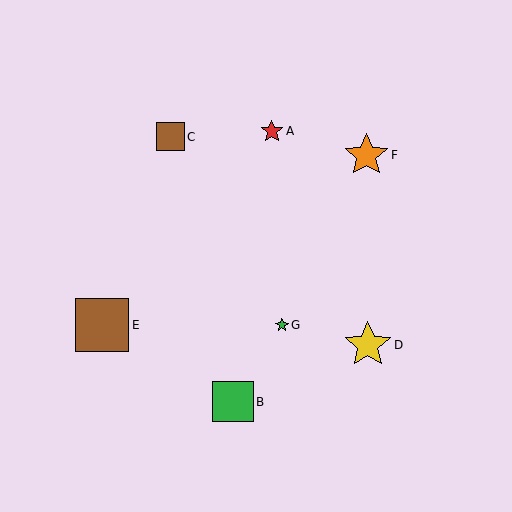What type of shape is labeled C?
Shape C is a brown square.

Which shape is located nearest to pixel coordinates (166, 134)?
The brown square (labeled C) at (170, 137) is nearest to that location.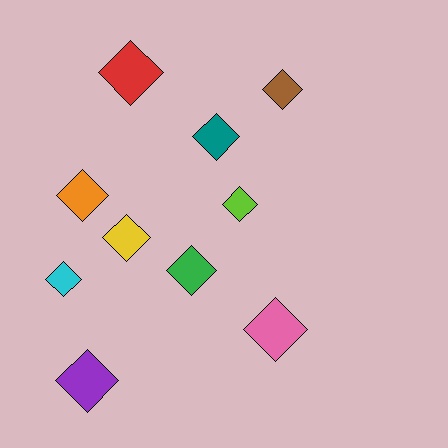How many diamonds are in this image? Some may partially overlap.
There are 10 diamonds.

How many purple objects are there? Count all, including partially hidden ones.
There is 1 purple object.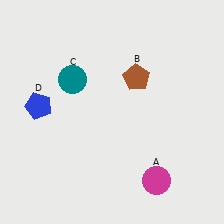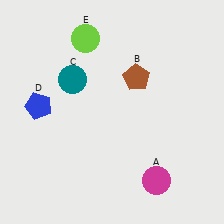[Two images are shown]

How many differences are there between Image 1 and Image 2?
There is 1 difference between the two images.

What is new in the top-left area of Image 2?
A lime circle (E) was added in the top-left area of Image 2.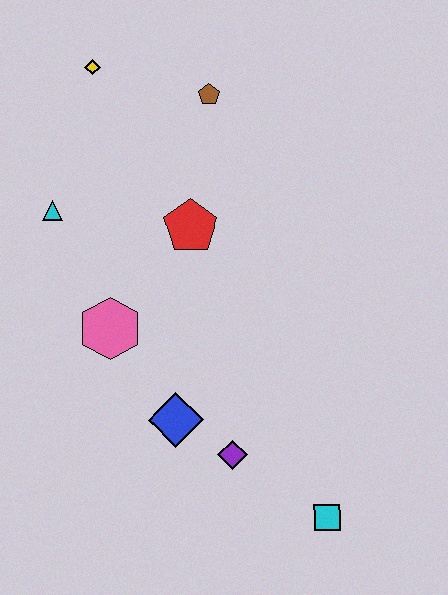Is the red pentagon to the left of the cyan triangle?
No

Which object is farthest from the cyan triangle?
The cyan square is farthest from the cyan triangle.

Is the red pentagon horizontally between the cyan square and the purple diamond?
No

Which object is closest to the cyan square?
The purple diamond is closest to the cyan square.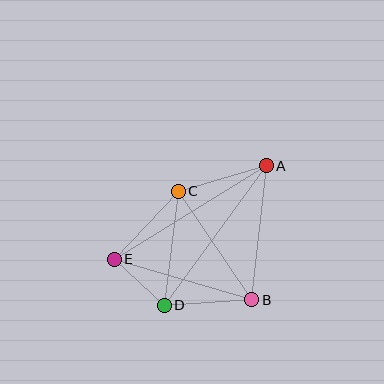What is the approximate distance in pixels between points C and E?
The distance between C and E is approximately 94 pixels.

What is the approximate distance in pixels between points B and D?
The distance between B and D is approximately 87 pixels.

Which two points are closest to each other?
Points D and E are closest to each other.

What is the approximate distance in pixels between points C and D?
The distance between C and D is approximately 115 pixels.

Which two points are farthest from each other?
Points A and E are farthest from each other.